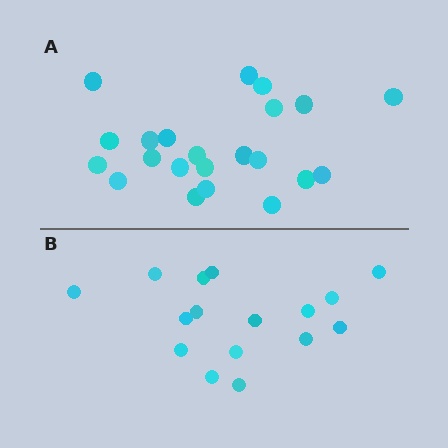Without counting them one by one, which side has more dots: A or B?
Region A (the top region) has more dots.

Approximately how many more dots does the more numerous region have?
Region A has about 6 more dots than region B.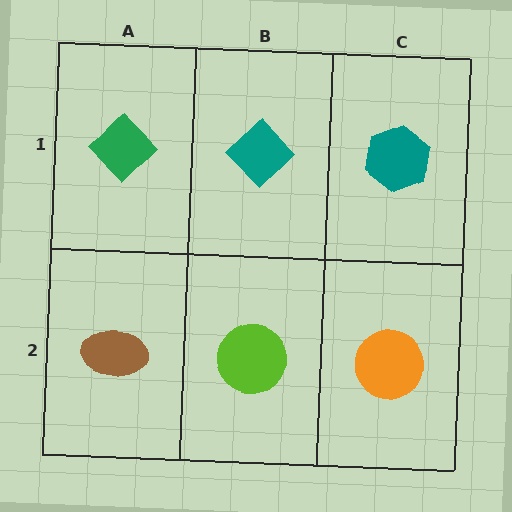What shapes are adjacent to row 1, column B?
A lime circle (row 2, column B), a green diamond (row 1, column A), a teal hexagon (row 1, column C).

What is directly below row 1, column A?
A brown ellipse.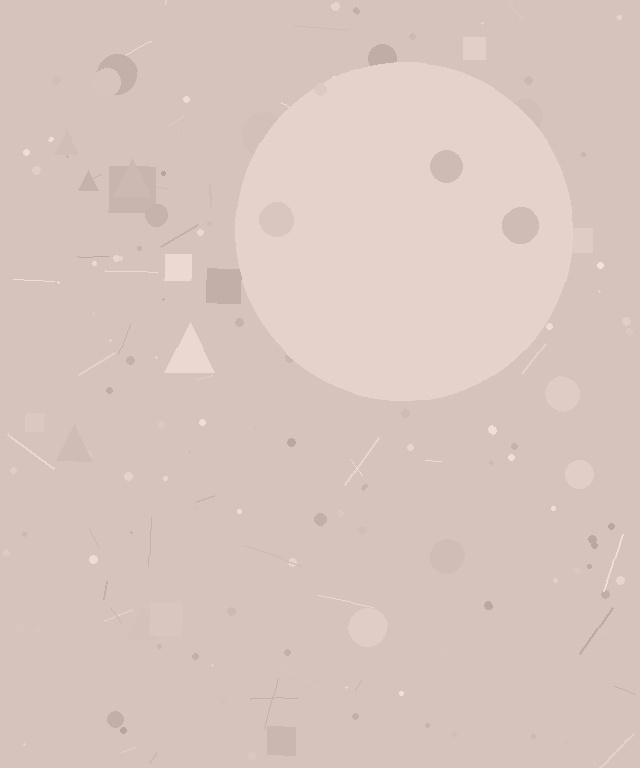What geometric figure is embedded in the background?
A circle is embedded in the background.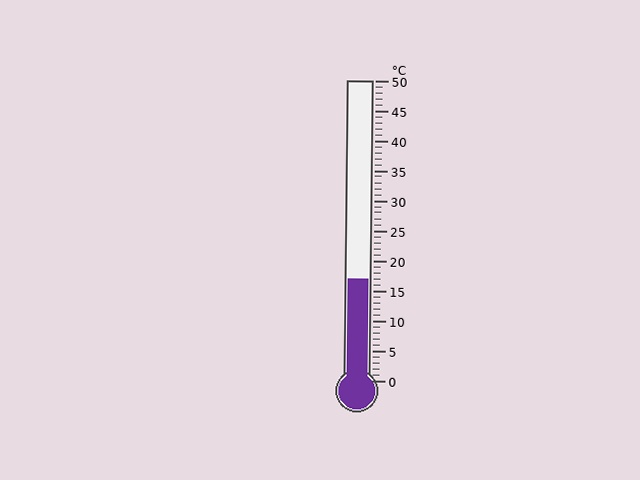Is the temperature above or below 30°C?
The temperature is below 30°C.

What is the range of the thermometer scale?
The thermometer scale ranges from 0°C to 50°C.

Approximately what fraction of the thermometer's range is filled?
The thermometer is filled to approximately 35% of its range.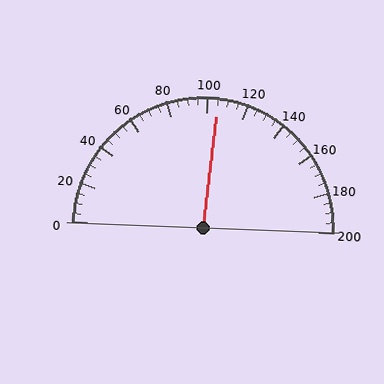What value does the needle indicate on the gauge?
The needle indicates approximately 105.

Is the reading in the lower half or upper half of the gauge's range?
The reading is in the upper half of the range (0 to 200).